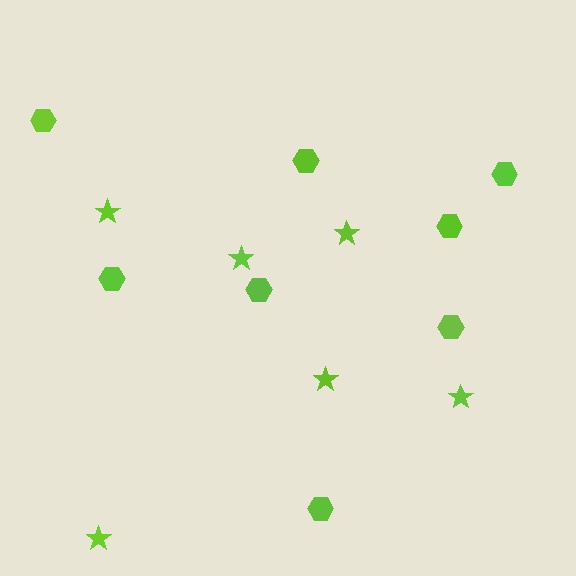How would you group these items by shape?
There are 2 groups: one group of stars (6) and one group of hexagons (8).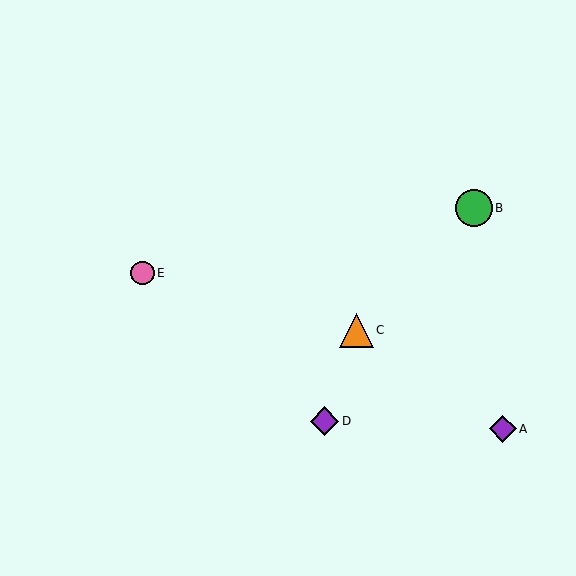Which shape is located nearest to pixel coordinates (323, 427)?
The purple diamond (labeled D) at (324, 421) is nearest to that location.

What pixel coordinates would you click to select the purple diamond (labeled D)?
Click at (324, 421) to select the purple diamond D.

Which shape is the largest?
The green circle (labeled B) is the largest.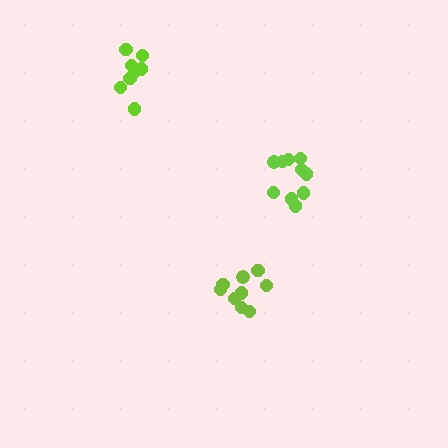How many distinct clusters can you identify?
There are 3 distinct clusters.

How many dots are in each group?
Group 1: 11 dots, Group 2: 9 dots, Group 3: 8 dots (28 total).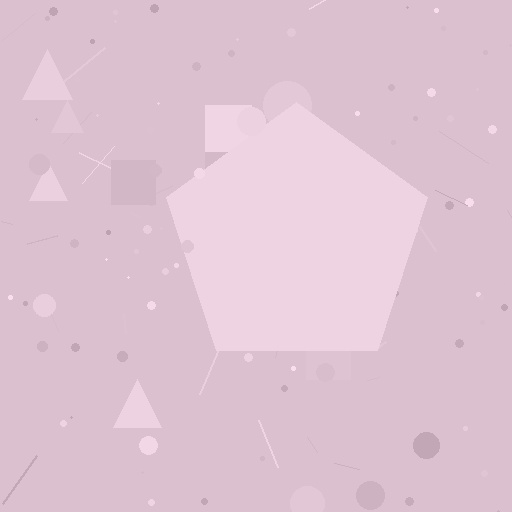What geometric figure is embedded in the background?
A pentagon is embedded in the background.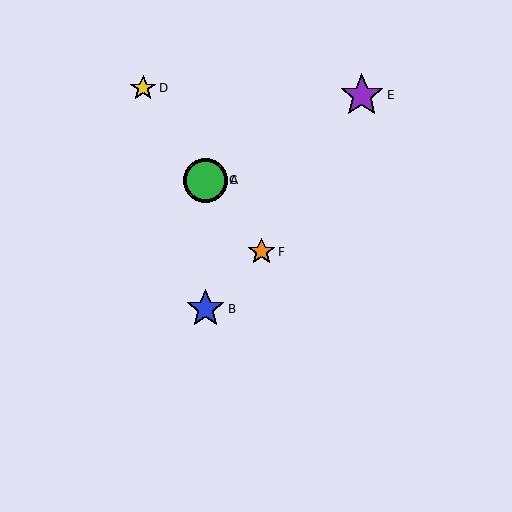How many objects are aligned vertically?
3 objects (A, B, C) are aligned vertically.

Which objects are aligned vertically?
Objects A, B, C are aligned vertically.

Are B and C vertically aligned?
Yes, both are at x≈205.